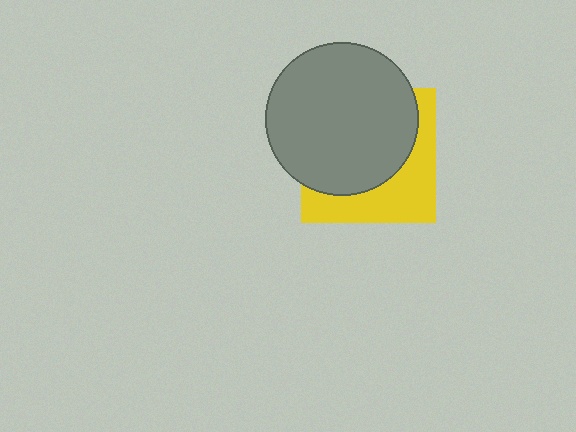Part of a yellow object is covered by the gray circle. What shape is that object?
It is a square.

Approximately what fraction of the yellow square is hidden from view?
Roughly 62% of the yellow square is hidden behind the gray circle.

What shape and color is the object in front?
The object in front is a gray circle.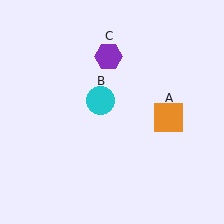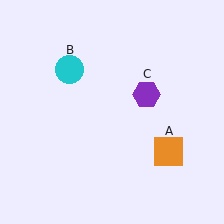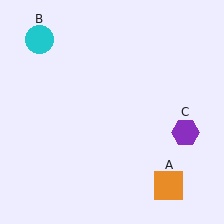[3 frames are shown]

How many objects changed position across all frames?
3 objects changed position: orange square (object A), cyan circle (object B), purple hexagon (object C).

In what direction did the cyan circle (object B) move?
The cyan circle (object B) moved up and to the left.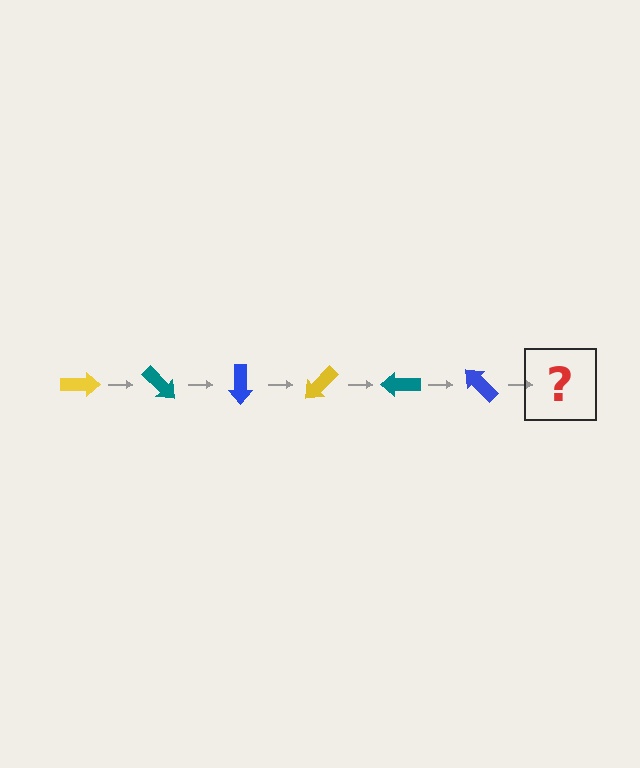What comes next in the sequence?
The next element should be a yellow arrow, rotated 270 degrees from the start.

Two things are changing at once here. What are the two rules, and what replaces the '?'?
The two rules are that it rotates 45 degrees each step and the color cycles through yellow, teal, and blue. The '?' should be a yellow arrow, rotated 270 degrees from the start.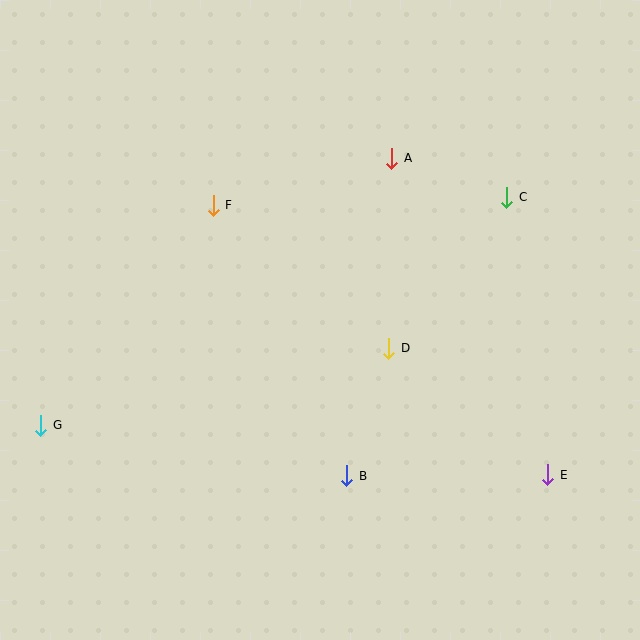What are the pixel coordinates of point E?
Point E is at (548, 475).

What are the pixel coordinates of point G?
Point G is at (41, 425).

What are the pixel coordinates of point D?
Point D is at (389, 348).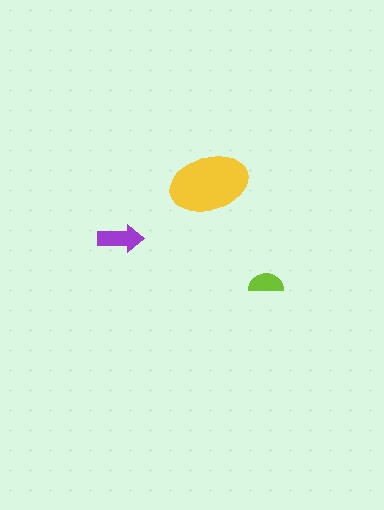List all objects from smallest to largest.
The lime semicircle, the purple arrow, the yellow ellipse.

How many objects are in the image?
There are 3 objects in the image.